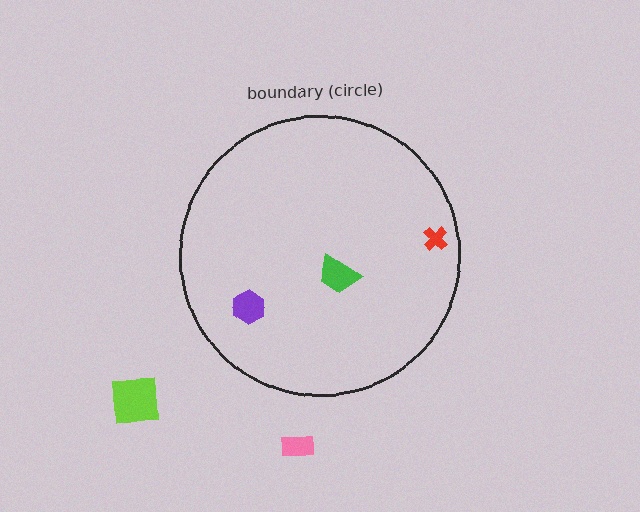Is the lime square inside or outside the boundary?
Outside.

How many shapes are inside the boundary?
3 inside, 2 outside.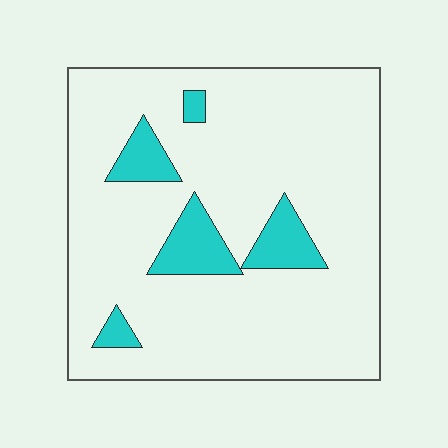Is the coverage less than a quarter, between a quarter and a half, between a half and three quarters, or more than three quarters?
Less than a quarter.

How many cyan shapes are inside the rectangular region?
5.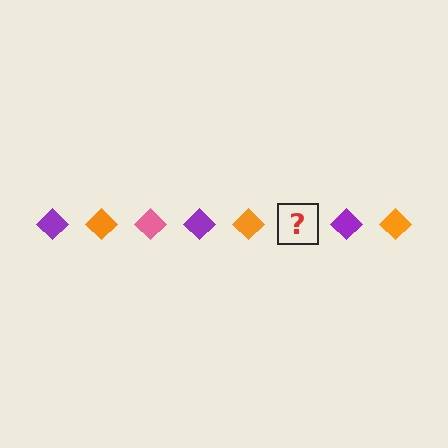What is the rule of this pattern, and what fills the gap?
The rule is that the pattern cycles through purple, orange, pink diamonds. The gap should be filled with a pink diamond.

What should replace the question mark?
The question mark should be replaced with a pink diamond.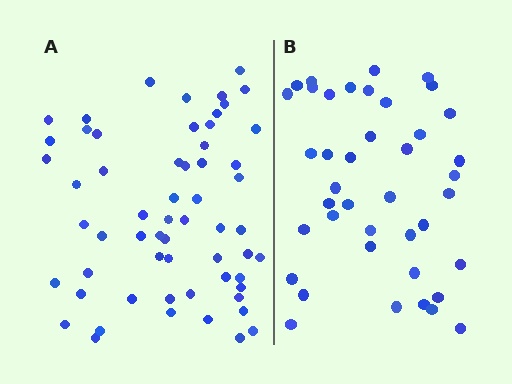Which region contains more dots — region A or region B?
Region A (the left region) has more dots.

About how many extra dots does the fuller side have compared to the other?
Region A has approximately 20 more dots than region B.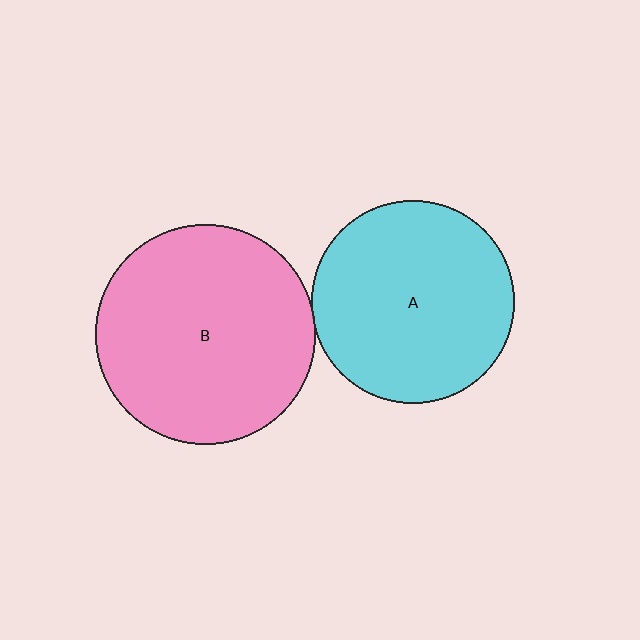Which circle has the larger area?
Circle B (pink).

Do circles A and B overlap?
Yes.